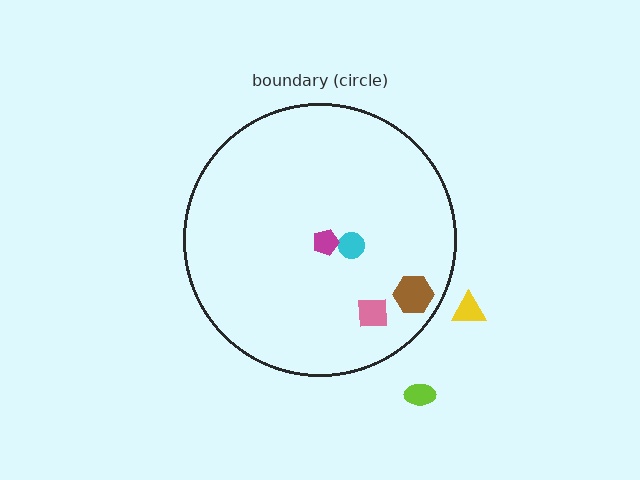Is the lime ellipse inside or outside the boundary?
Outside.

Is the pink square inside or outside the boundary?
Inside.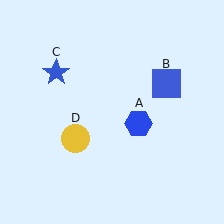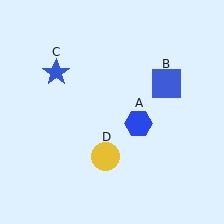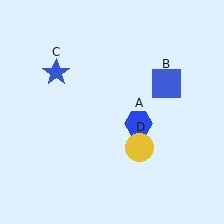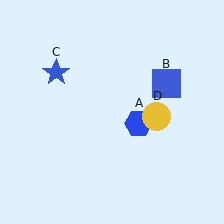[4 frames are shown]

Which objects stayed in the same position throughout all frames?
Blue hexagon (object A) and blue square (object B) and blue star (object C) remained stationary.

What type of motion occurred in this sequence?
The yellow circle (object D) rotated counterclockwise around the center of the scene.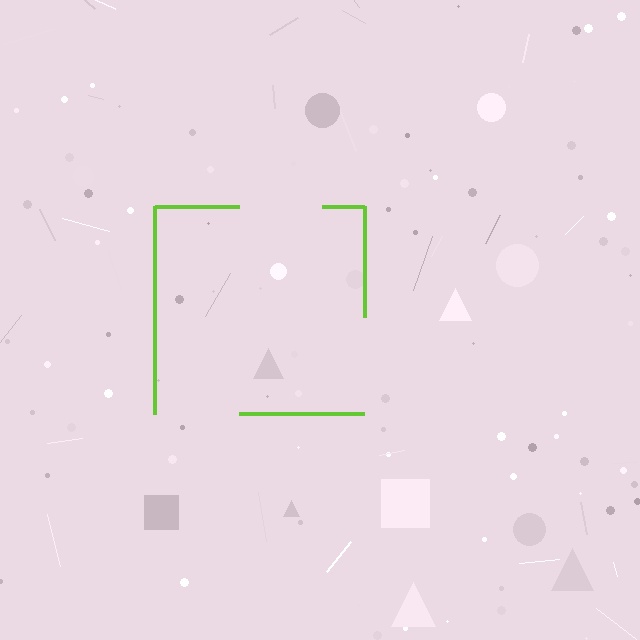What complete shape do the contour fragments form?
The contour fragments form a square.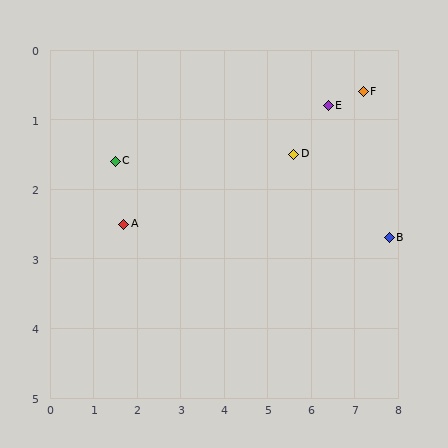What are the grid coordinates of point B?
Point B is at approximately (7.8, 2.7).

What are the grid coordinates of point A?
Point A is at approximately (1.7, 2.5).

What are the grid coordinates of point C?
Point C is at approximately (1.5, 1.6).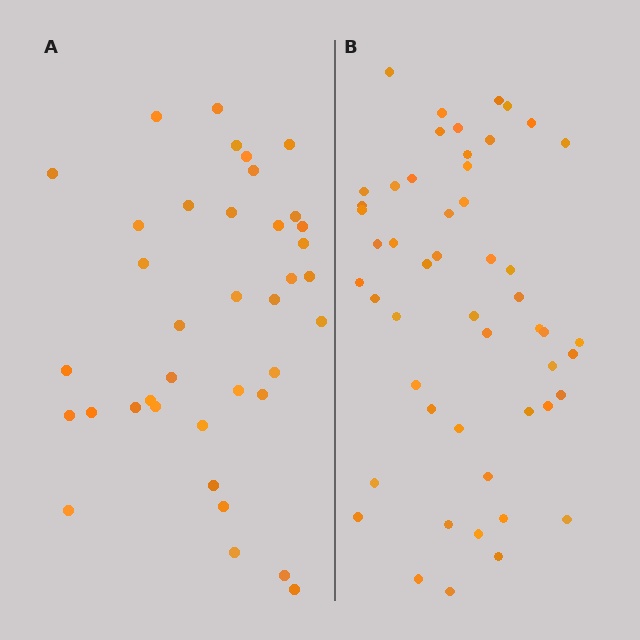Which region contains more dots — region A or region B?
Region B (the right region) has more dots.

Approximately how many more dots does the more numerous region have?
Region B has approximately 15 more dots than region A.